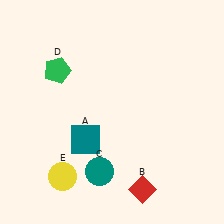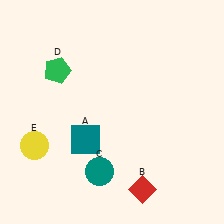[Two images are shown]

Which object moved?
The yellow circle (E) moved up.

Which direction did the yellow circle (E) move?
The yellow circle (E) moved up.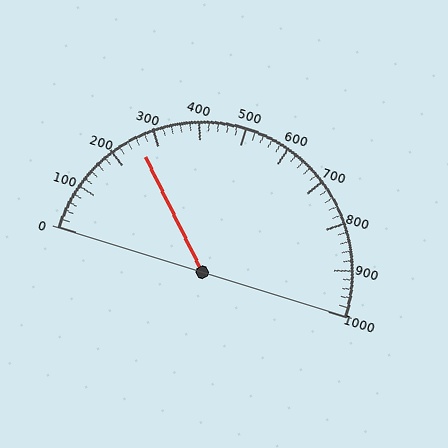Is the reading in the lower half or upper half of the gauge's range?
The reading is in the lower half of the range (0 to 1000).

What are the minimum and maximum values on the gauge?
The gauge ranges from 0 to 1000.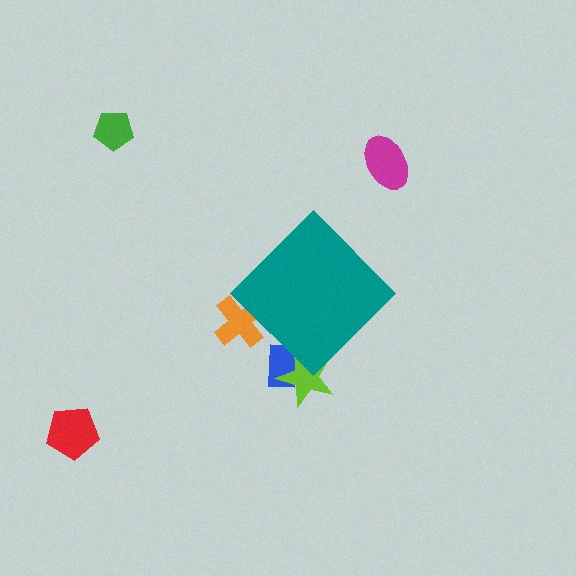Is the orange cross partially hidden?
Yes, the orange cross is partially hidden behind the teal diamond.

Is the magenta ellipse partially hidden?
No, the magenta ellipse is fully visible.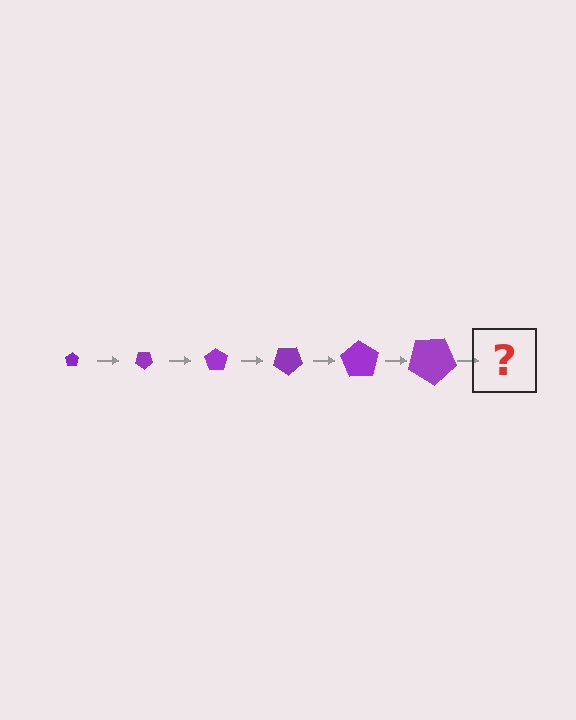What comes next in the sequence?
The next element should be a pentagon, larger than the previous one and rotated 210 degrees from the start.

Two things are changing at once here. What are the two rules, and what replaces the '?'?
The two rules are that the pentagon grows larger each step and it rotates 35 degrees each step. The '?' should be a pentagon, larger than the previous one and rotated 210 degrees from the start.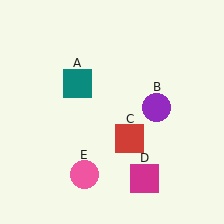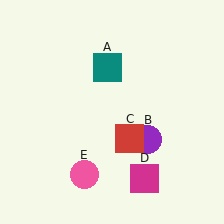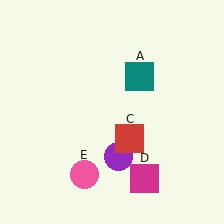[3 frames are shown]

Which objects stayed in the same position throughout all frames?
Red square (object C) and magenta square (object D) and pink circle (object E) remained stationary.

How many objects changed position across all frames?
2 objects changed position: teal square (object A), purple circle (object B).